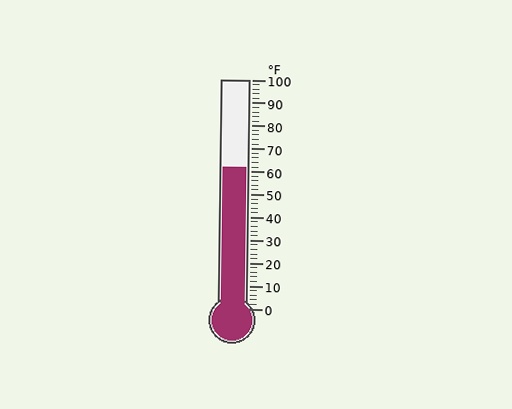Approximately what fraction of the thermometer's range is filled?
The thermometer is filled to approximately 60% of its range.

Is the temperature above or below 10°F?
The temperature is above 10°F.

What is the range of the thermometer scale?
The thermometer scale ranges from 0°F to 100°F.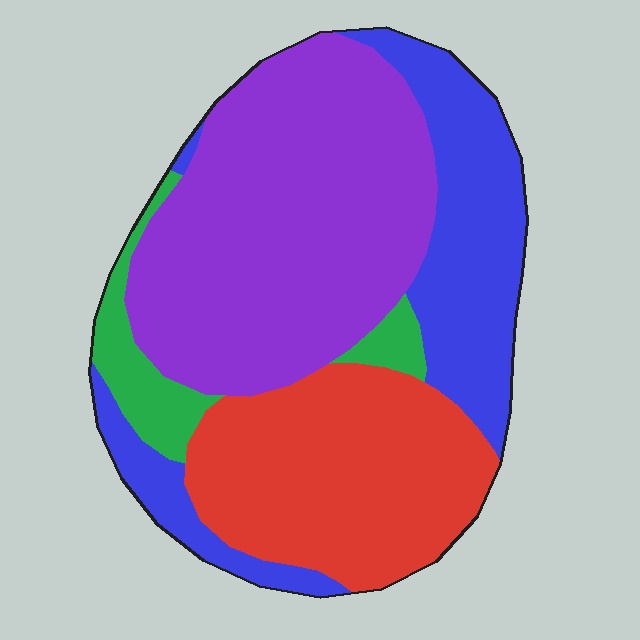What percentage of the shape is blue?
Blue covers 24% of the shape.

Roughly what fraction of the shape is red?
Red takes up about one quarter (1/4) of the shape.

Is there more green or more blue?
Blue.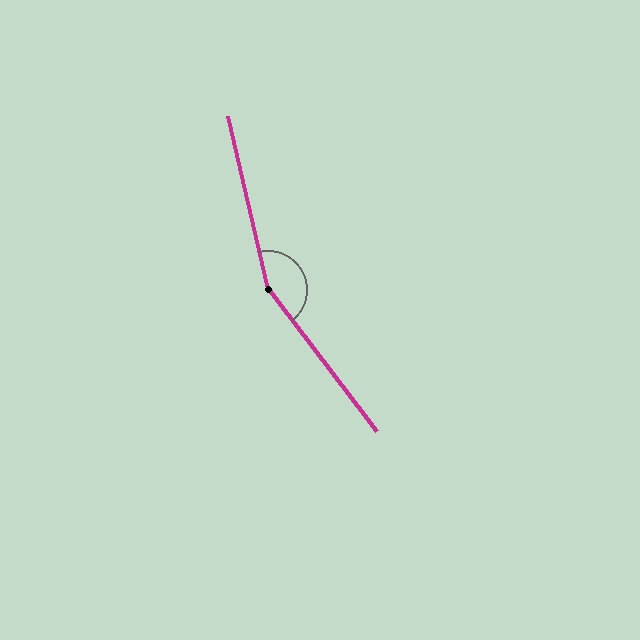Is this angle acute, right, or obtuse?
It is obtuse.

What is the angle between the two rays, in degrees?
Approximately 155 degrees.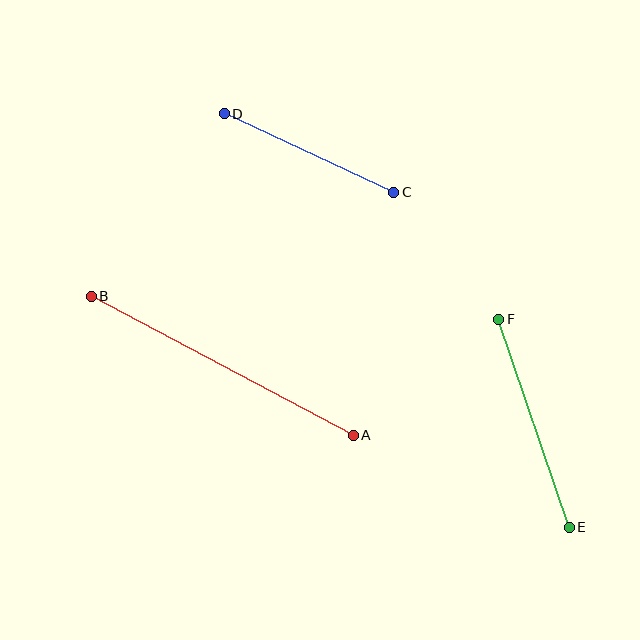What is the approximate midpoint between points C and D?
The midpoint is at approximately (309, 153) pixels.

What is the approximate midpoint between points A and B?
The midpoint is at approximately (222, 366) pixels.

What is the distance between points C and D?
The distance is approximately 187 pixels.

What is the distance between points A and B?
The distance is approximately 296 pixels.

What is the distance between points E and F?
The distance is approximately 219 pixels.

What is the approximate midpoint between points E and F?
The midpoint is at approximately (534, 423) pixels.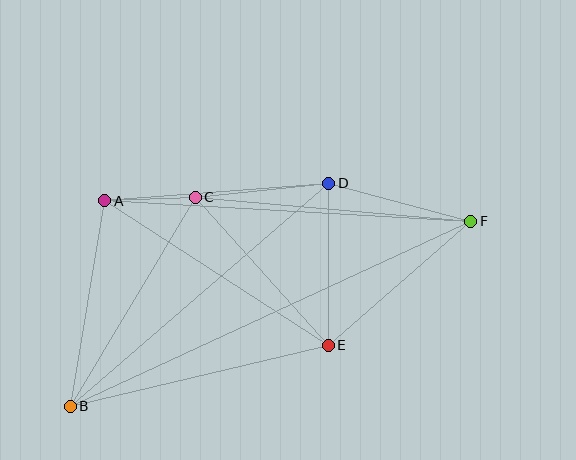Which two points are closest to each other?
Points A and C are closest to each other.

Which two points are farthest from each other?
Points B and F are farthest from each other.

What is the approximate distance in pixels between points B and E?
The distance between B and E is approximately 265 pixels.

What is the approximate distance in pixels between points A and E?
The distance between A and E is approximately 266 pixels.